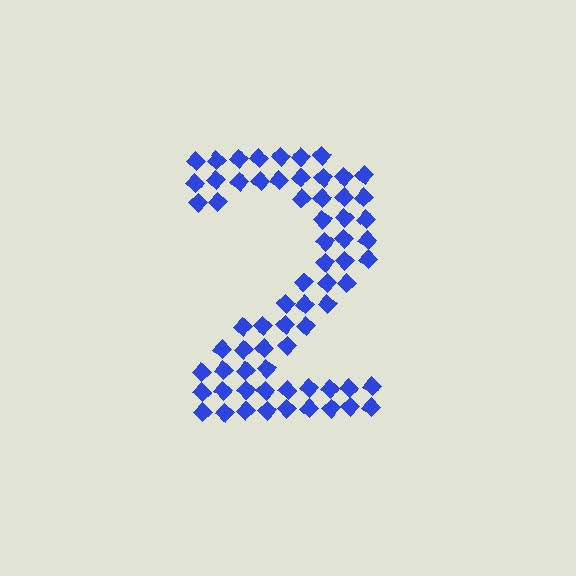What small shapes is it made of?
It is made of small diamonds.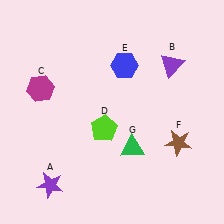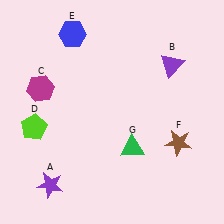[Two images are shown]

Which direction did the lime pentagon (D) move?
The lime pentagon (D) moved left.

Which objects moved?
The objects that moved are: the lime pentagon (D), the blue hexagon (E).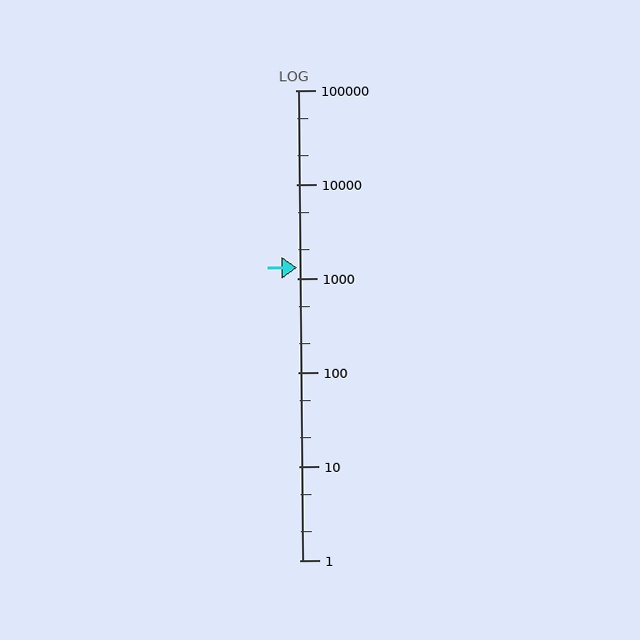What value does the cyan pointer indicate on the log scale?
The pointer indicates approximately 1300.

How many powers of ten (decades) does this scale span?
The scale spans 5 decades, from 1 to 100000.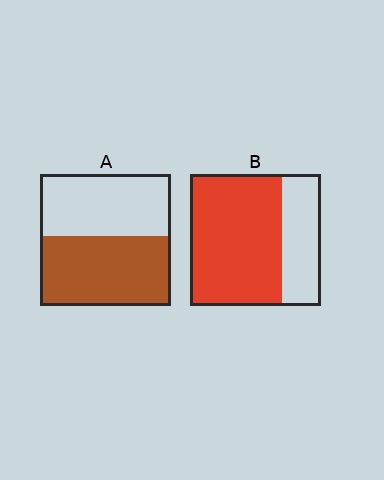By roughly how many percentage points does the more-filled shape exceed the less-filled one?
By roughly 15 percentage points (B over A).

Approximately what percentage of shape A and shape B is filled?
A is approximately 55% and B is approximately 70%.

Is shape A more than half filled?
Roughly half.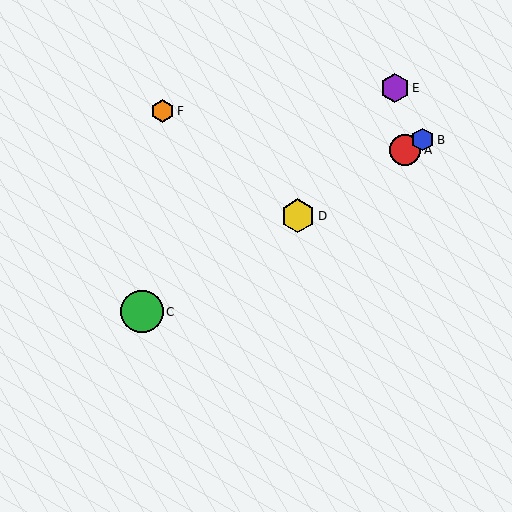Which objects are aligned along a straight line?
Objects A, B, C, D are aligned along a straight line.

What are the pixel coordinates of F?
Object F is at (163, 111).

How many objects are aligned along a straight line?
4 objects (A, B, C, D) are aligned along a straight line.